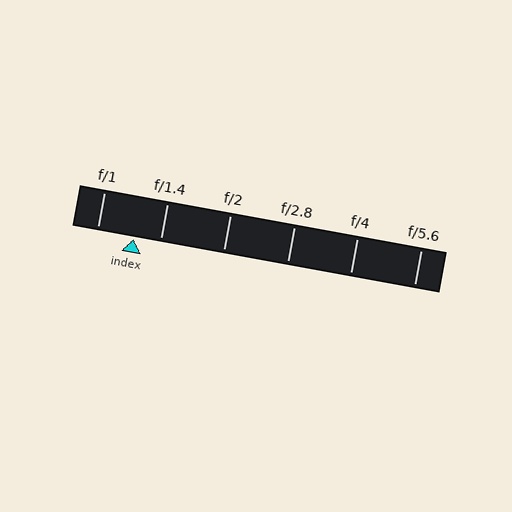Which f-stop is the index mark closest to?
The index mark is closest to f/1.4.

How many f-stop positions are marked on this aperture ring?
There are 6 f-stop positions marked.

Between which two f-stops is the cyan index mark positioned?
The index mark is between f/1 and f/1.4.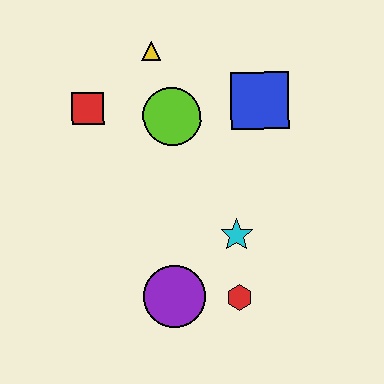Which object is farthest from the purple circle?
The yellow triangle is farthest from the purple circle.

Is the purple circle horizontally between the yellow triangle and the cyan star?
Yes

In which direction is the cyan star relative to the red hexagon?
The cyan star is above the red hexagon.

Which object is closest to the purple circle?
The red hexagon is closest to the purple circle.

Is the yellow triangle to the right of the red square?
Yes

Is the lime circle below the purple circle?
No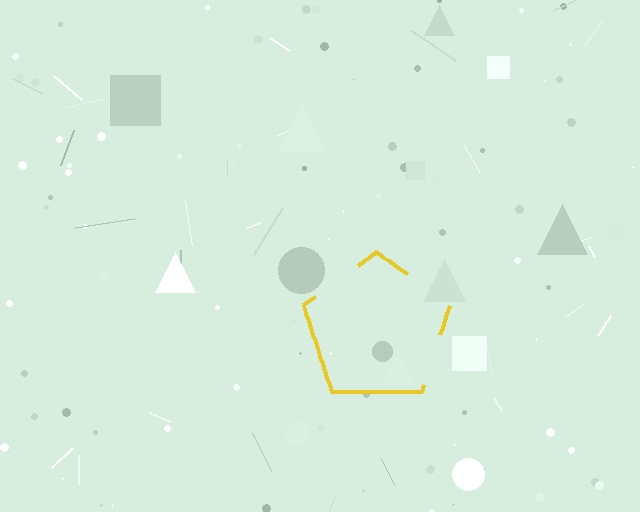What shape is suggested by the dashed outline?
The dashed outline suggests a pentagon.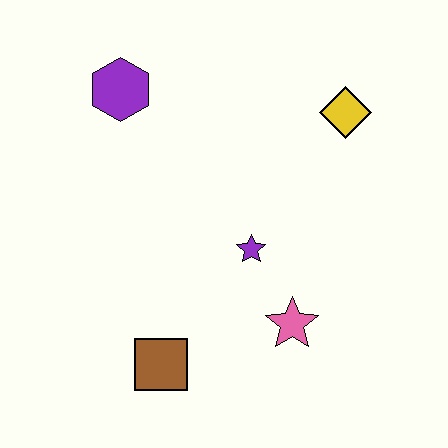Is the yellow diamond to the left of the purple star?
No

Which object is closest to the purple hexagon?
The purple star is closest to the purple hexagon.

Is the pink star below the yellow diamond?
Yes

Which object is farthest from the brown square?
The yellow diamond is farthest from the brown square.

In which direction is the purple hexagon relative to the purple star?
The purple hexagon is above the purple star.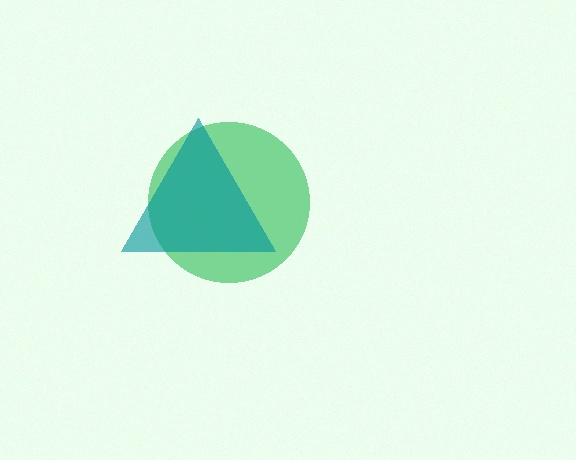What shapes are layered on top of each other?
The layered shapes are: a green circle, a teal triangle.